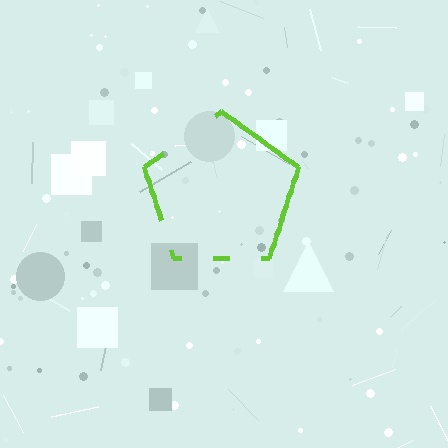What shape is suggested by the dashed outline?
The dashed outline suggests a pentagon.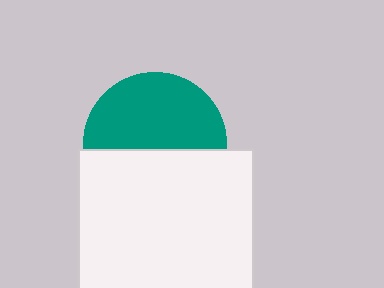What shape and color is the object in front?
The object in front is a white square.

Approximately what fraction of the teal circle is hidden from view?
Roughly 45% of the teal circle is hidden behind the white square.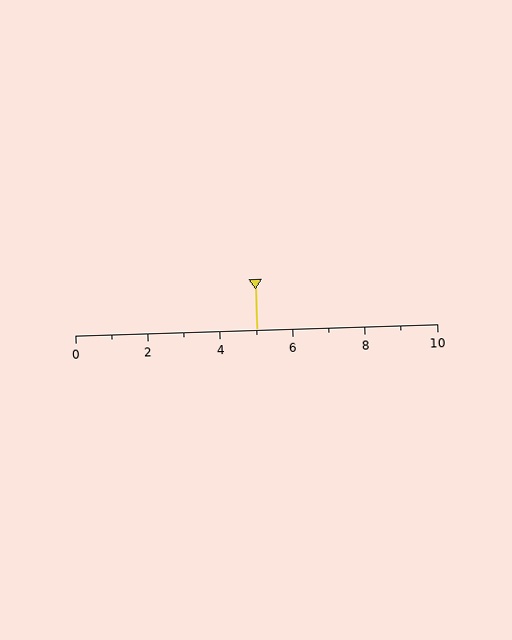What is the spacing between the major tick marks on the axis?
The major ticks are spaced 2 apart.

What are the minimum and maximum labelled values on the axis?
The axis runs from 0 to 10.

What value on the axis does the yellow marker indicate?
The marker indicates approximately 5.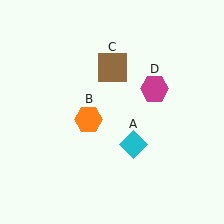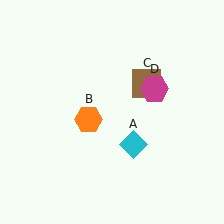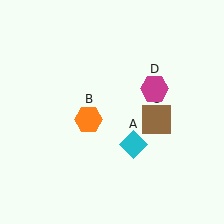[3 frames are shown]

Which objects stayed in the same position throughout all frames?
Cyan diamond (object A) and orange hexagon (object B) and magenta hexagon (object D) remained stationary.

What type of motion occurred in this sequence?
The brown square (object C) rotated clockwise around the center of the scene.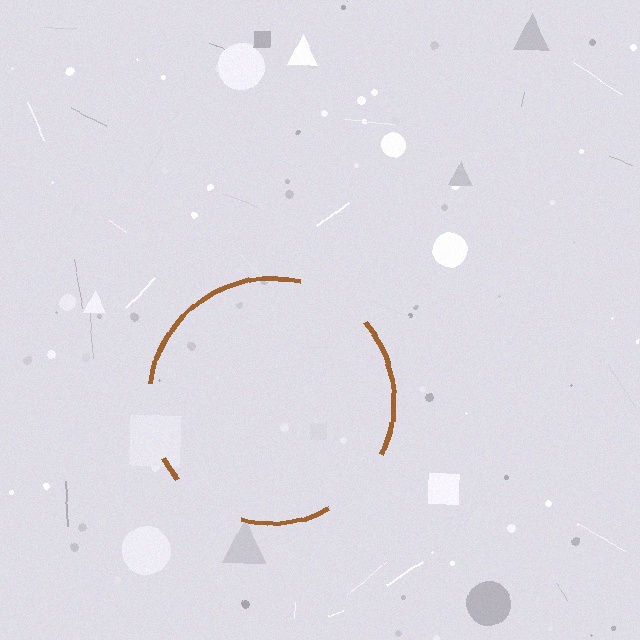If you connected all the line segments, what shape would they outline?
They would outline a circle.